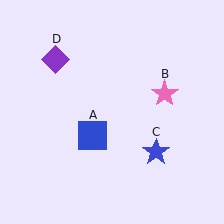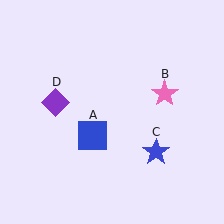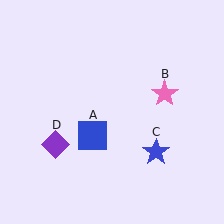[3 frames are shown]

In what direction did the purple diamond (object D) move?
The purple diamond (object D) moved down.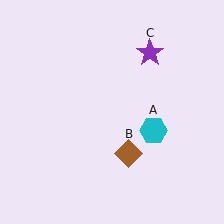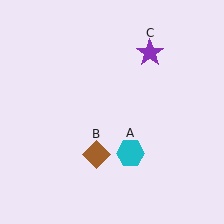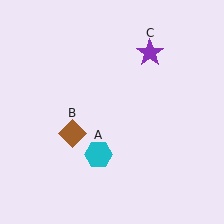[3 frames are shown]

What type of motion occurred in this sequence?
The cyan hexagon (object A), brown diamond (object B) rotated clockwise around the center of the scene.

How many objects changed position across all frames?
2 objects changed position: cyan hexagon (object A), brown diamond (object B).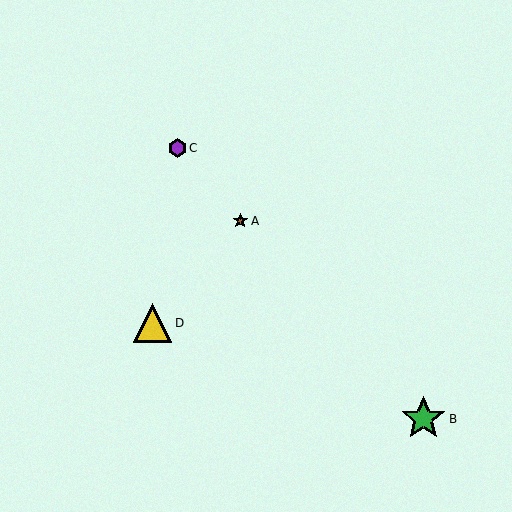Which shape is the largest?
The green star (labeled B) is the largest.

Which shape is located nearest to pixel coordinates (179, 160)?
The purple hexagon (labeled C) at (177, 148) is nearest to that location.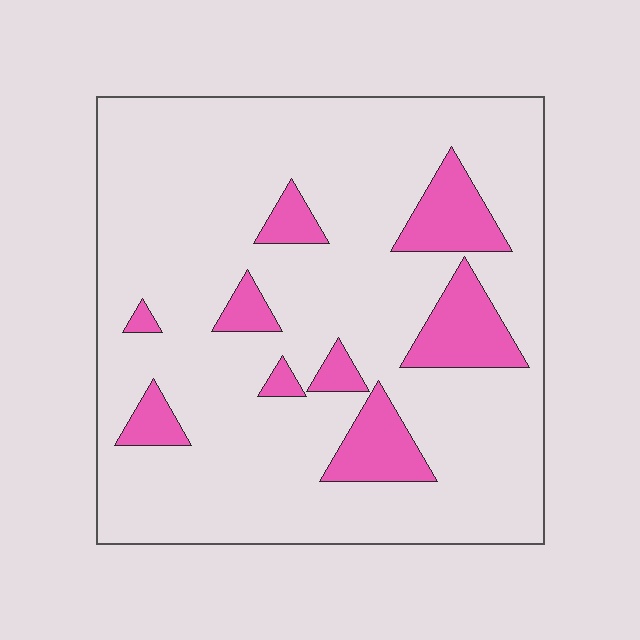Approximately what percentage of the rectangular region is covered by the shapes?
Approximately 15%.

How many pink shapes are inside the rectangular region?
9.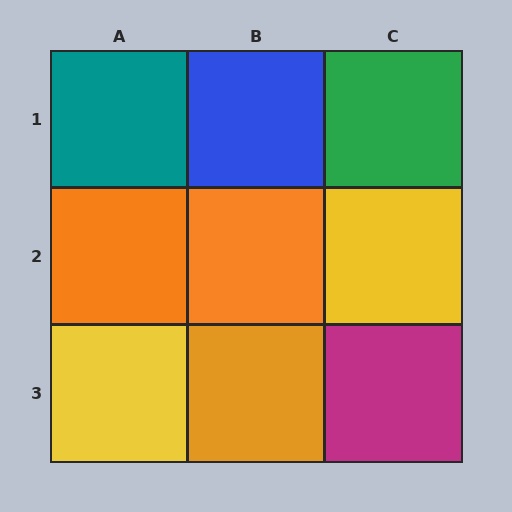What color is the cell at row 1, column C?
Green.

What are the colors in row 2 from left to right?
Orange, orange, yellow.